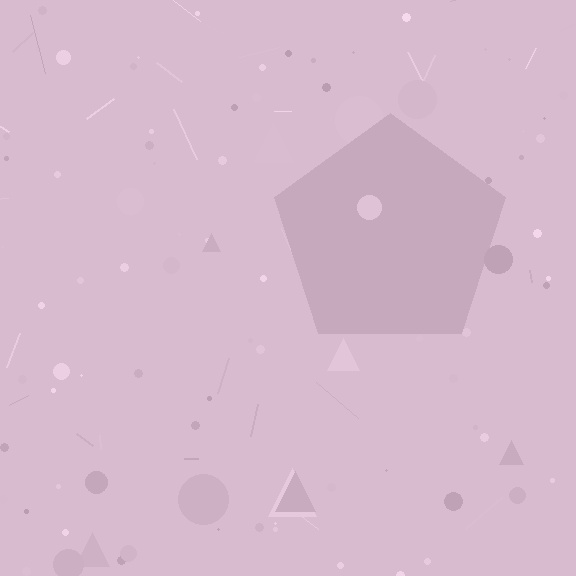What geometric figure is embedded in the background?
A pentagon is embedded in the background.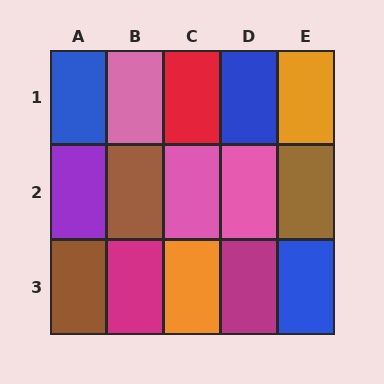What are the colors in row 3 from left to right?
Brown, magenta, orange, magenta, blue.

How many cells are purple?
1 cell is purple.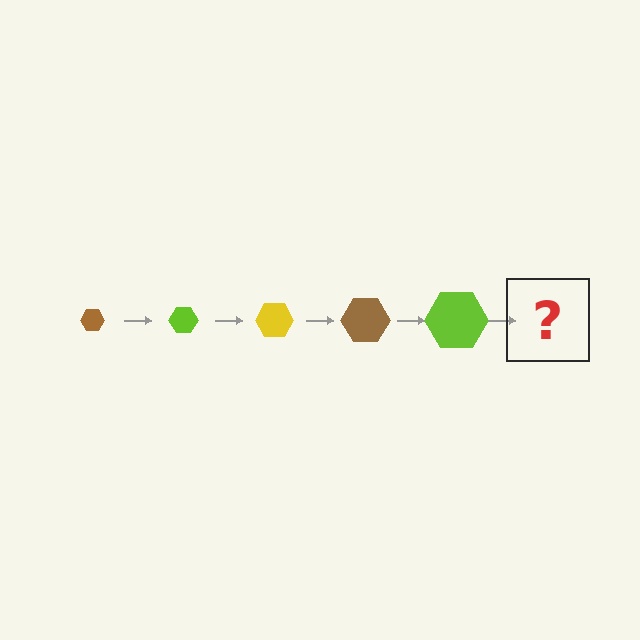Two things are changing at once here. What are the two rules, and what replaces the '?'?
The two rules are that the hexagon grows larger each step and the color cycles through brown, lime, and yellow. The '?' should be a yellow hexagon, larger than the previous one.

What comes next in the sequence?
The next element should be a yellow hexagon, larger than the previous one.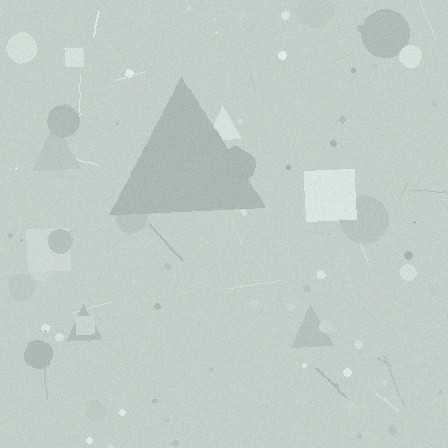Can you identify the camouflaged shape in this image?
The camouflaged shape is a triangle.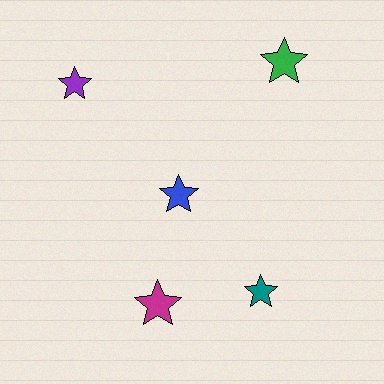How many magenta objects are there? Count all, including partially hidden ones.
There is 1 magenta object.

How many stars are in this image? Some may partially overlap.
There are 5 stars.